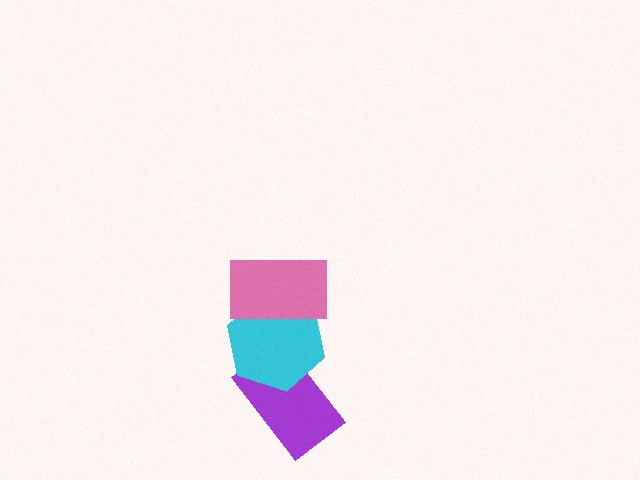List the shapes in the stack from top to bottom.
From top to bottom: the pink rectangle, the cyan hexagon, the purple rectangle.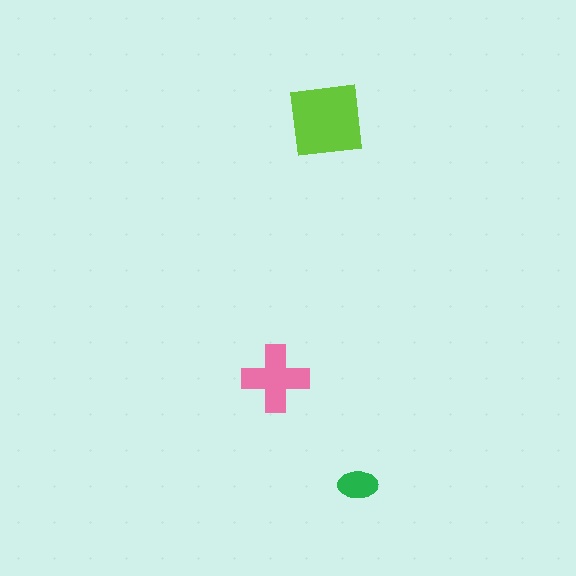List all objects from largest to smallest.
The lime square, the pink cross, the green ellipse.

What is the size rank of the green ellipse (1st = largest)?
3rd.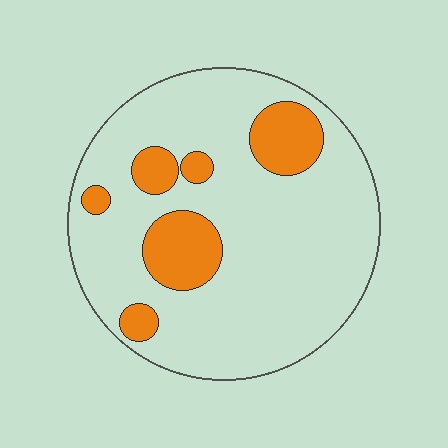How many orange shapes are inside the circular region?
6.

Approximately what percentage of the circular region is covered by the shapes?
Approximately 20%.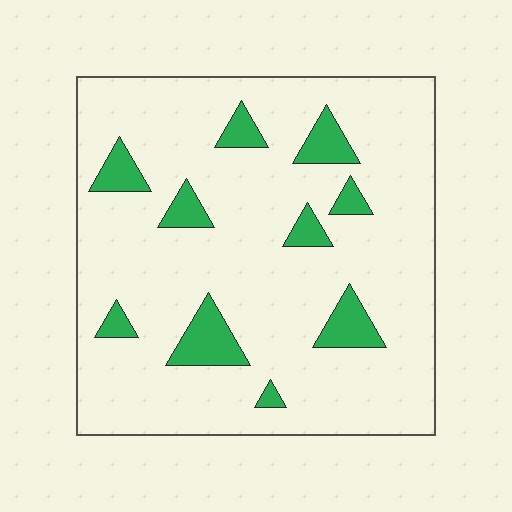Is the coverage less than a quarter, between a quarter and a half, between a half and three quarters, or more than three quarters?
Less than a quarter.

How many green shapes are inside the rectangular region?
10.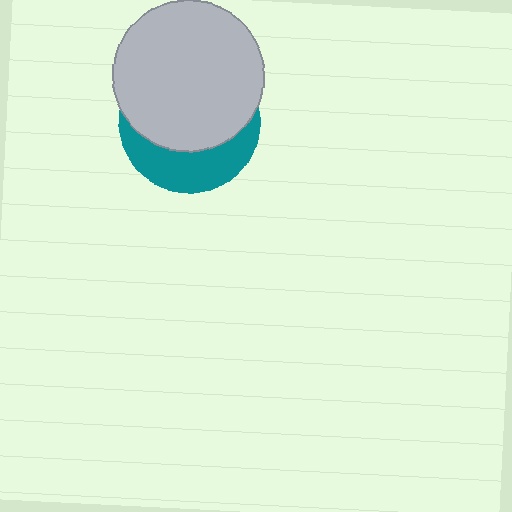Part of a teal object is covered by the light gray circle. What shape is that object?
It is a circle.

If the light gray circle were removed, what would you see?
You would see the complete teal circle.